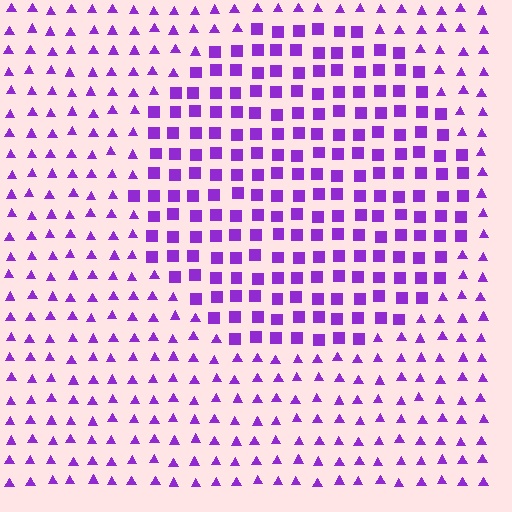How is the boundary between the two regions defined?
The boundary is defined by a change in element shape: squares inside vs. triangles outside. All elements share the same color and spacing.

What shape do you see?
I see a circle.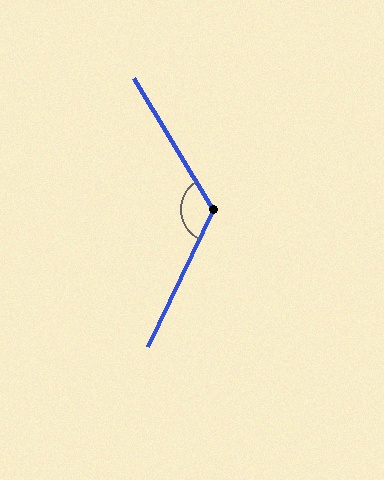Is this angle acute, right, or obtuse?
It is obtuse.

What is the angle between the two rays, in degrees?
Approximately 124 degrees.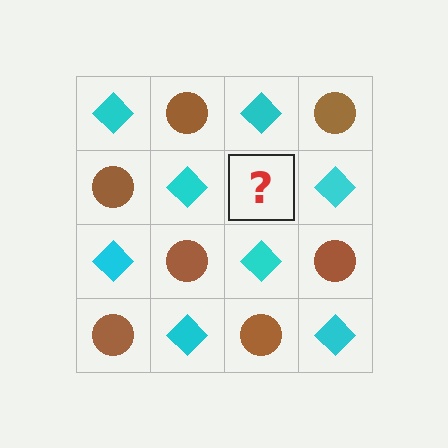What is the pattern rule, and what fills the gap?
The rule is that it alternates cyan diamond and brown circle in a checkerboard pattern. The gap should be filled with a brown circle.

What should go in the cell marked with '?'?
The missing cell should contain a brown circle.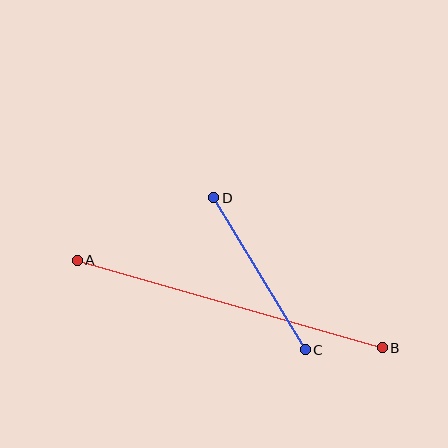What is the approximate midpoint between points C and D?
The midpoint is at approximately (260, 274) pixels.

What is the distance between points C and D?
The distance is approximately 178 pixels.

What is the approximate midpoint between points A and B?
The midpoint is at approximately (230, 304) pixels.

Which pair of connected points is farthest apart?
Points A and B are farthest apart.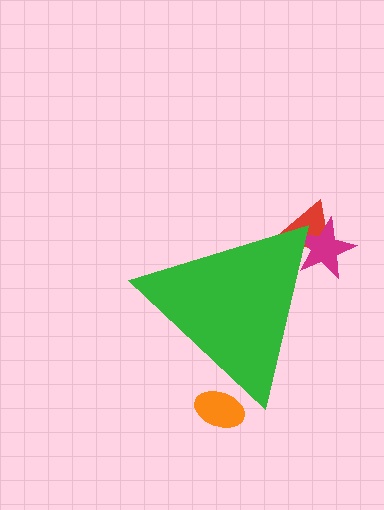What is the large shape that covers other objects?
A green triangle.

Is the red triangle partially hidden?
Yes, the red triangle is partially hidden behind the green triangle.